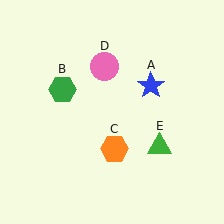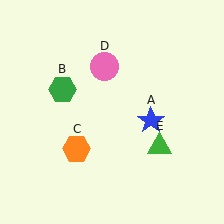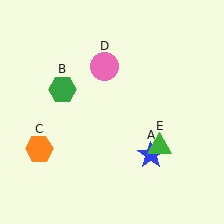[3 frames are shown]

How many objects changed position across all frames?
2 objects changed position: blue star (object A), orange hexagon (object C).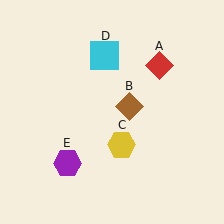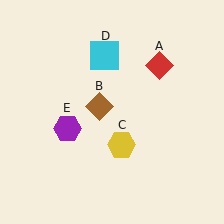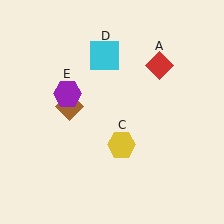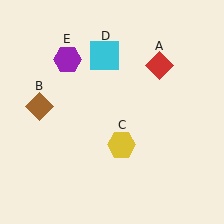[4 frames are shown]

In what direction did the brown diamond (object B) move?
The brown diamond (object B) moved left.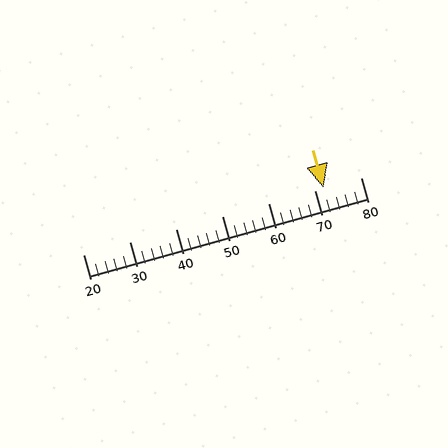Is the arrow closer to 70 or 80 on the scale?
The arrow is closer to 70.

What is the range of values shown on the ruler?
The ruler shows values from 20 to 80.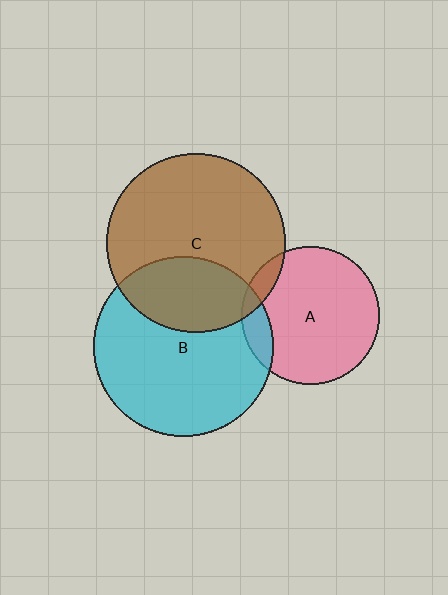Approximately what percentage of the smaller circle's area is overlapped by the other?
Approximately 30%.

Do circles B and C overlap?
Yes.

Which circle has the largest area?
Circle B (cyan).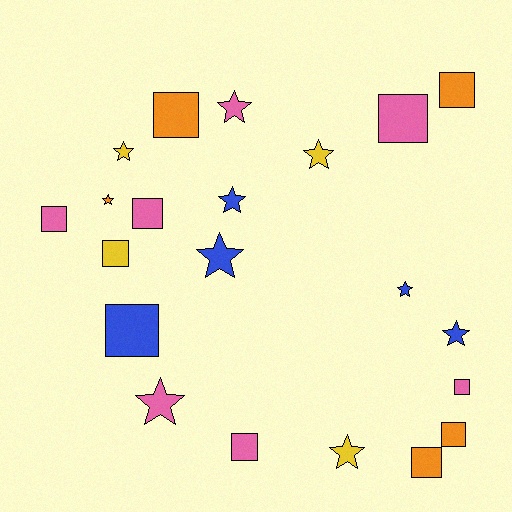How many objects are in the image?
There are 21 objects.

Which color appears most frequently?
Pink, with 7 objects.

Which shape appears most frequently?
Square, with 11 objects.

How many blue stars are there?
There are 4 blue stars.